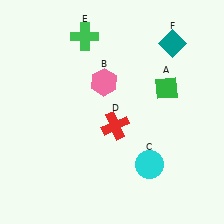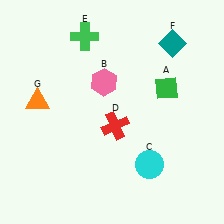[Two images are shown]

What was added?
An orange triangle (G) was added in Image 2.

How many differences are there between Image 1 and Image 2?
There is 1 difference between the two images.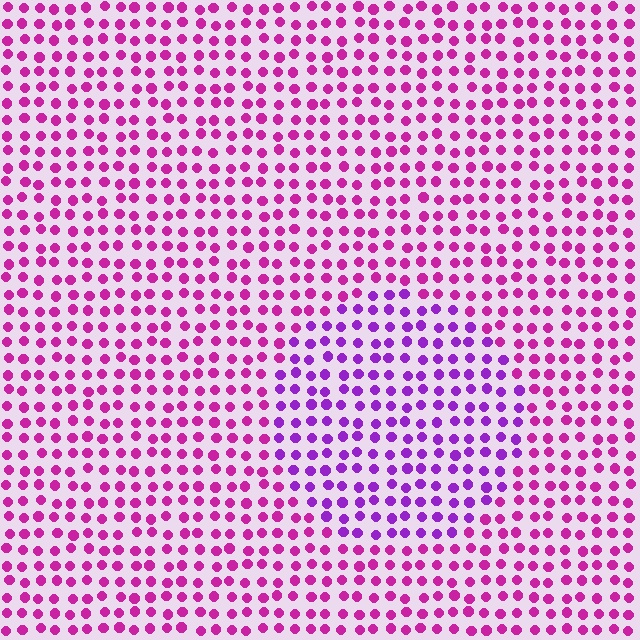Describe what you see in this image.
The image is filled with small magenta elements in a uniform arrangement. A circle-shaped region is visible where the elements are tinted to a slightly different hue, forming a subtle color boundary.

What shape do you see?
I see a circle.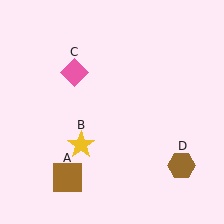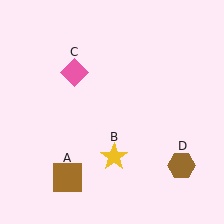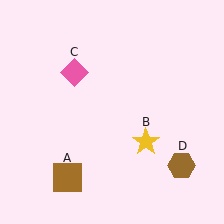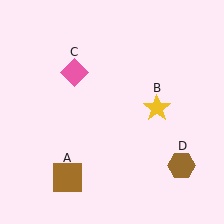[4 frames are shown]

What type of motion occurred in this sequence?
The yellow star (object B) rotated counterclockwise around the center of the scene.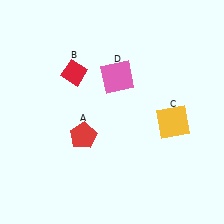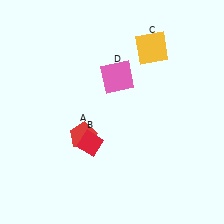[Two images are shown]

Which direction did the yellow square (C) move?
The yellow square (C) moved up.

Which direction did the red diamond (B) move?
The red diamond (B) moved down.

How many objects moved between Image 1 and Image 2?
2 objects moved between the two images.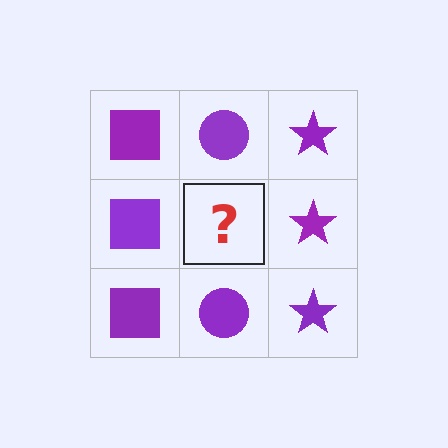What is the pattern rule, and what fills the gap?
The rule is that each column has a consistent shape. The gap should be filled with a purple circle.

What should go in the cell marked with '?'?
The missing cell should contain a purple circle.